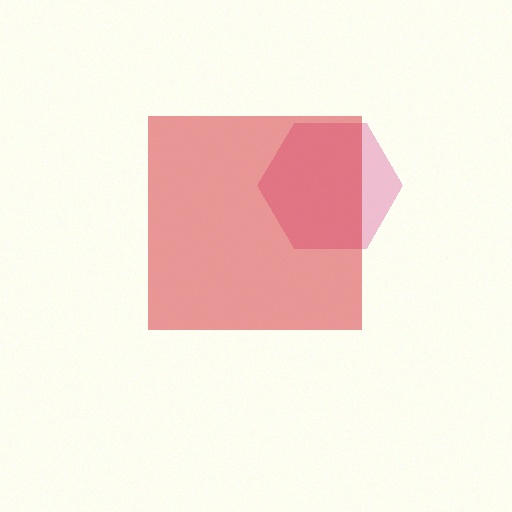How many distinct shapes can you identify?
There are 2 distinct shapes: a pink hexagon, a red square.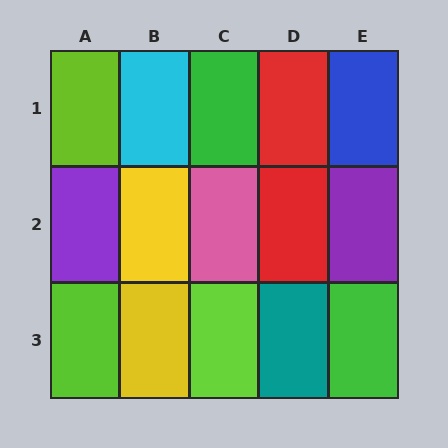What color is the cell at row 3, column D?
Teal.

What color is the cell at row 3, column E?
Green.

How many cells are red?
2 cells are red.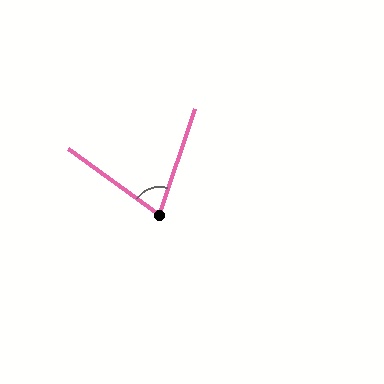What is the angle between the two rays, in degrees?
Approximately 73 degrees.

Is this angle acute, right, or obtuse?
It is acute.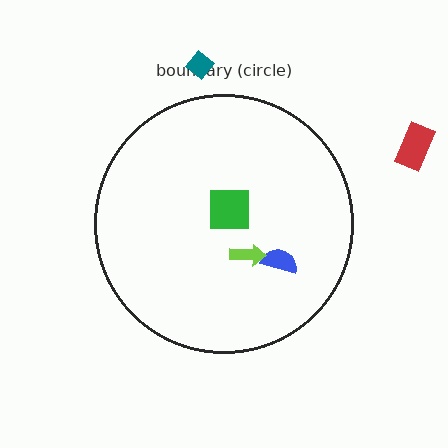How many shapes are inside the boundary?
3 inside, 2 outside.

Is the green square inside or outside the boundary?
Inside.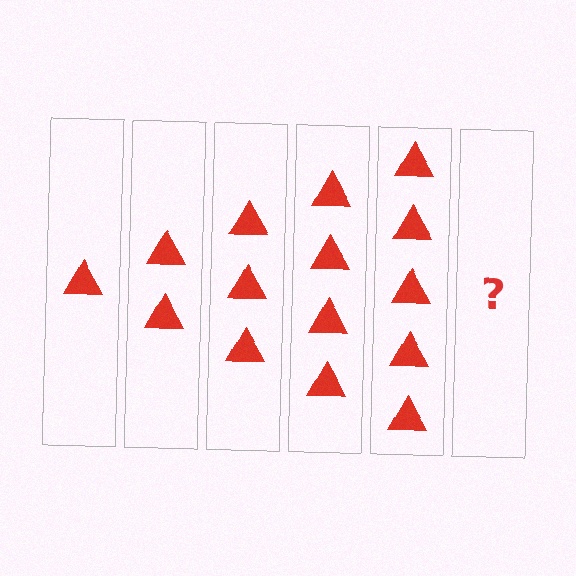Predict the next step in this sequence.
The next step is 6 triangles.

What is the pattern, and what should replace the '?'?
The pattern is that each step adds one more triangle. The '?' should be 6 triangles.